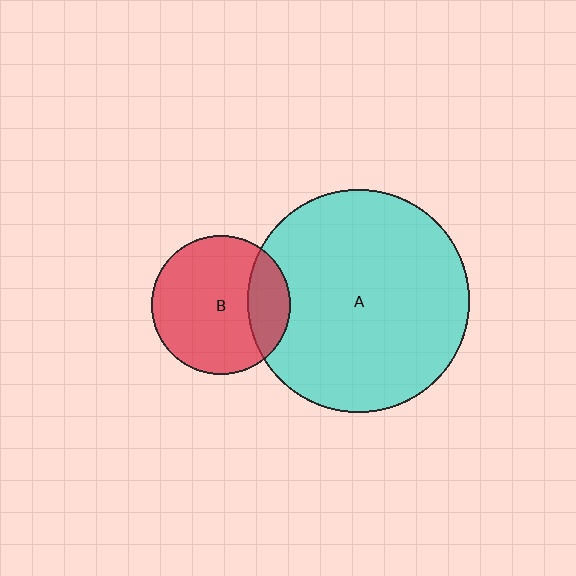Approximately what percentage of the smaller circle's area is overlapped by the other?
Approximately 20%.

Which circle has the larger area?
Circle A (cyan).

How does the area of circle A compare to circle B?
Approximately 2.6 times.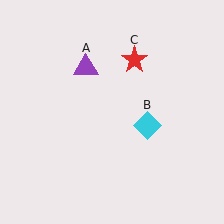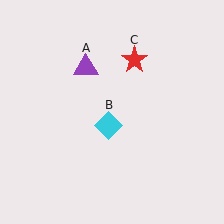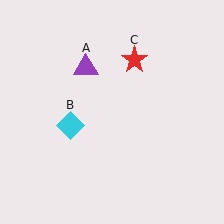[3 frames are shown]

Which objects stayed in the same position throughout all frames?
Purple triangle (object A) and red star (object C) remained stationary.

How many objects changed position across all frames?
1 object changed position: cyan diamond (object B).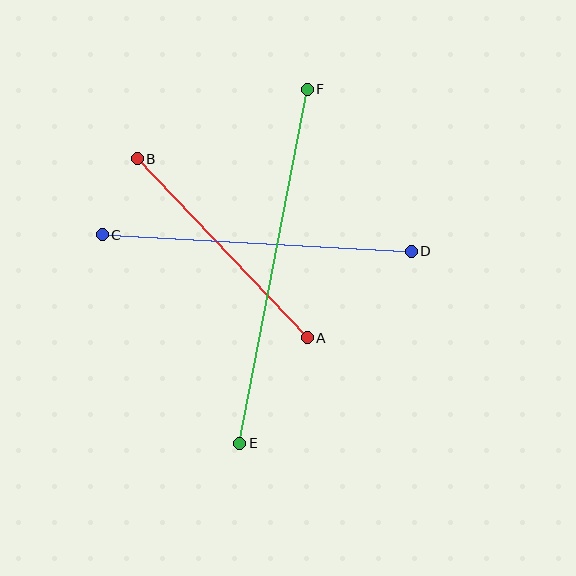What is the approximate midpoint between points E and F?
The midpoint is at approximately (274, 266) pixels.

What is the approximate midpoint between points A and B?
The midpoint is at approximately (222, 248) pixels.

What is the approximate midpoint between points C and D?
The midpoint is at approximately (257, 243) pixels.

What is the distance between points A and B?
The distance is approximately 247 pixels.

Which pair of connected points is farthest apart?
Points E and F are farthest apart.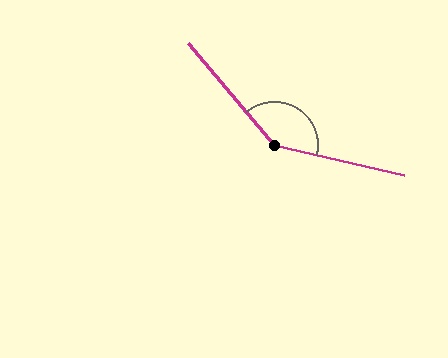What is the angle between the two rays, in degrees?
Approximately 144 degrees.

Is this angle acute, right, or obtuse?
It is obtuse.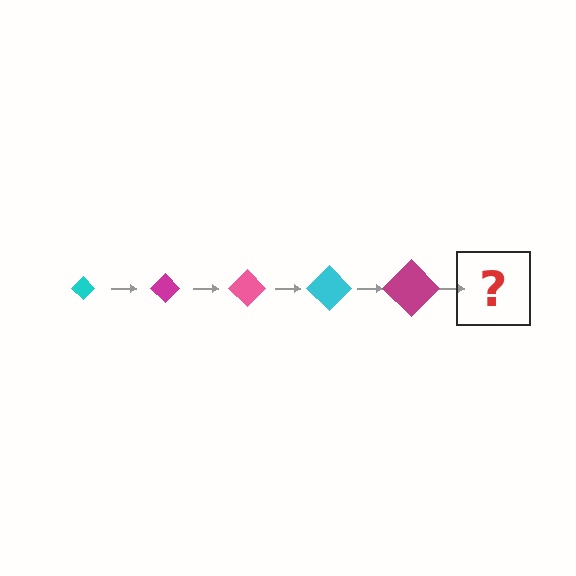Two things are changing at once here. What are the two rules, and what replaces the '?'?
The two rules are that the diamond grows larger each step and the color cycles through cyan, magenta, and pink. The '?' should be a pink diamond, larger than the previous one.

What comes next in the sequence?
The next element should be a pink diamond, larger than the previous one.